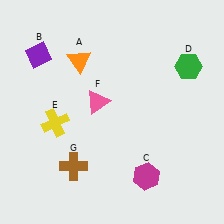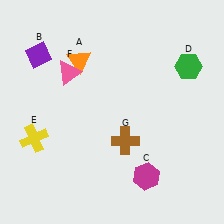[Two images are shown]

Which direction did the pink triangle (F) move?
The pink triangle (F) moved up.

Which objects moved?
The objects that moved are: the yellow cross (E), the pink triangle (F), the brown cross (G).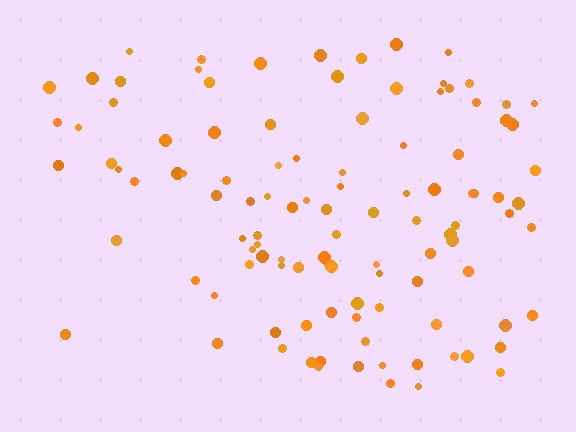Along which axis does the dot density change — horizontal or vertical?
Horizontal.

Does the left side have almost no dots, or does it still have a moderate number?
Still a moderate number, just noticeably fewer than the right.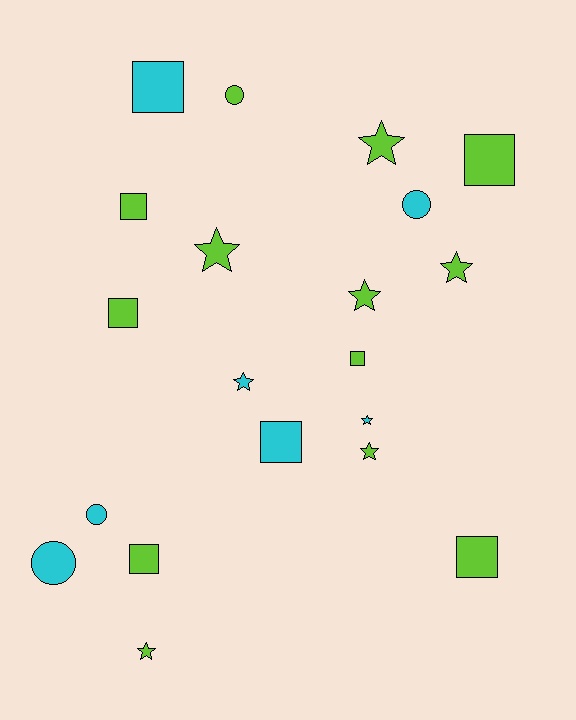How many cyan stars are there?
There are 2 cyan stars.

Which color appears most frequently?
Lime, with 13 objects.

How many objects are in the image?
There are 20 objects.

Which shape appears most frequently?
Star, with 8 objects.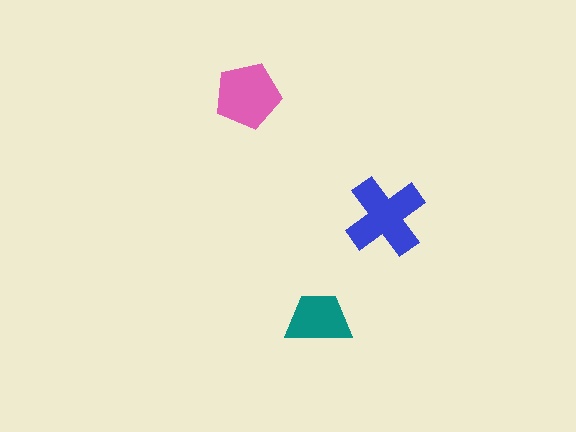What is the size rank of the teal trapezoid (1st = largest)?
3rd.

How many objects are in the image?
There are 3 objects in the image.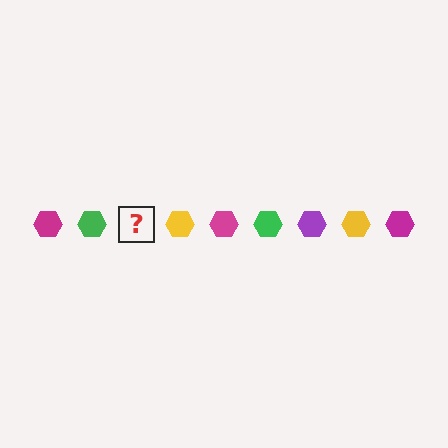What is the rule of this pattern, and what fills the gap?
The rule is that the pattern cycles through magenta, green, purple, yellow hexagons. The gap should be filled with a purple hexagon.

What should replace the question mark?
The question mark should be replaced with a purple hexagon.